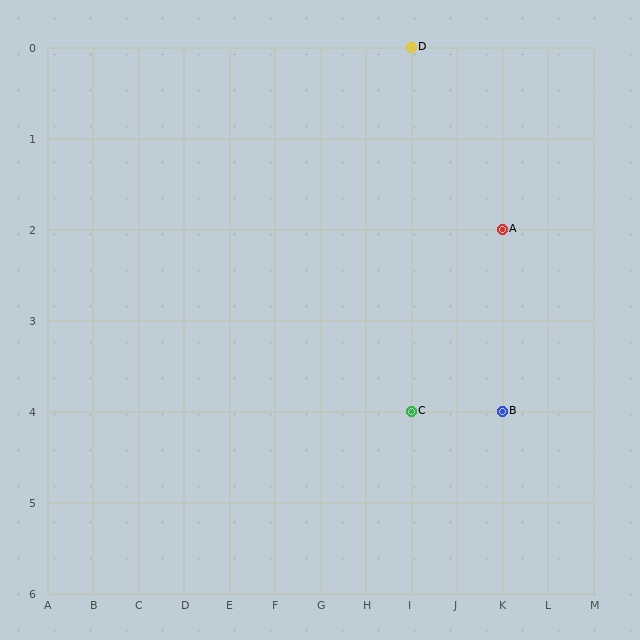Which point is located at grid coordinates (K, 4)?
Point B is at (K, 4).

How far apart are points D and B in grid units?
Points D and B are 2 columns and 4 rows apart (about 4.5 grid units diagonally).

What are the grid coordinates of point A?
Point A is at grid coordinates (K, 2).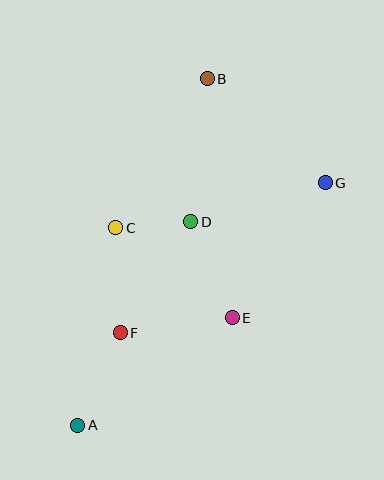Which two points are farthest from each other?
Points A and B are farthest from each other.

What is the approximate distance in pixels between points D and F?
The distance between D and F is approximately 131 pixels.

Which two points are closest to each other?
Points C and D are closest to each other.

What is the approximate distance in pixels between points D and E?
The distance between D and E is approximately 105 pixels.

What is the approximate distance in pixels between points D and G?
The distance between D and G is approximately 140 pixels.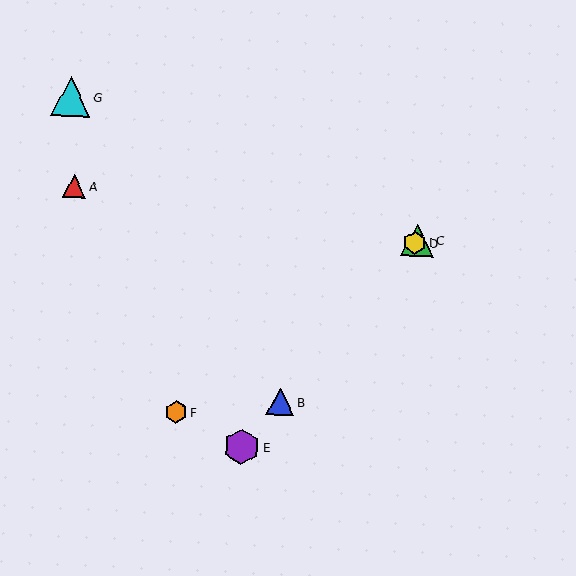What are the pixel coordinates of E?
Object E is at (242, 447).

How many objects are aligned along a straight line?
4 objects (B, C, D, E) are aligned along a straight line.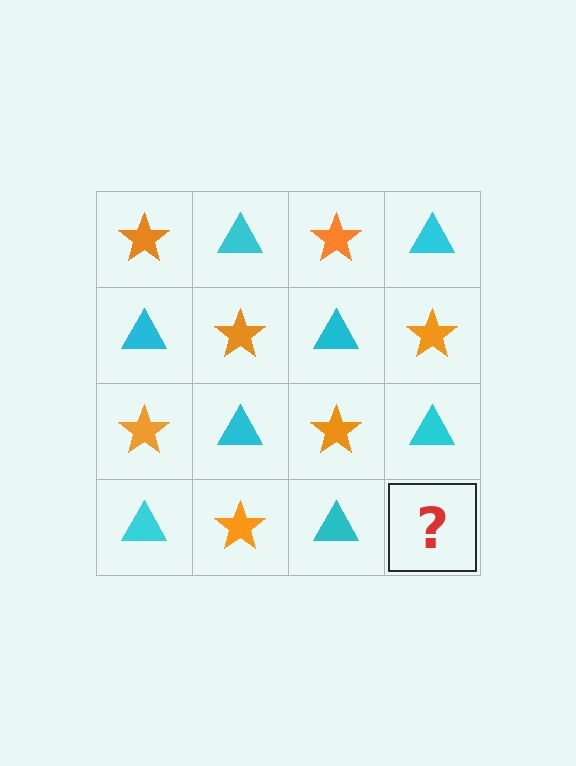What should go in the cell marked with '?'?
The missing cell should contain an orange star.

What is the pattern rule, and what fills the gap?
The rule is that it alternates orange star and cyan triangle in a checkerboard pattern. The gap should be filled with an orange star.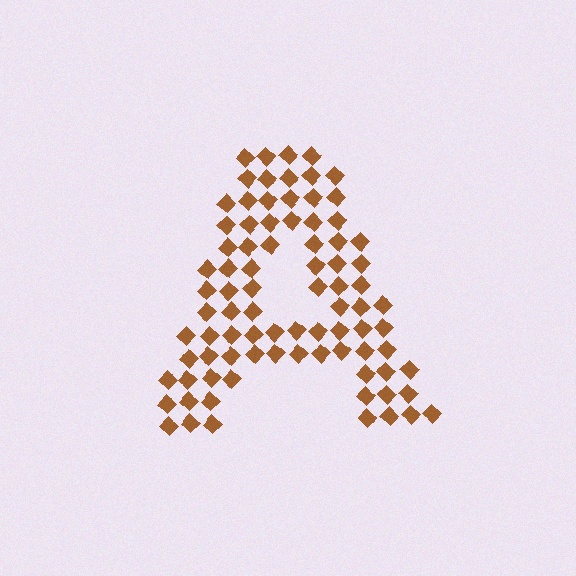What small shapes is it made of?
It is made of small diamonds.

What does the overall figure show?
The overall figure shows the letter A.